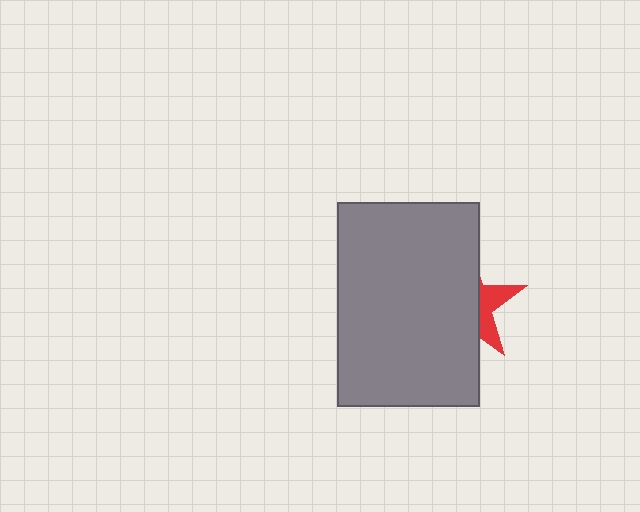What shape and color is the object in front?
The object in front is a gray rectangle.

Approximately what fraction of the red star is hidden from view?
Roughly 69% of the red star is hidden behind the gray rectangle.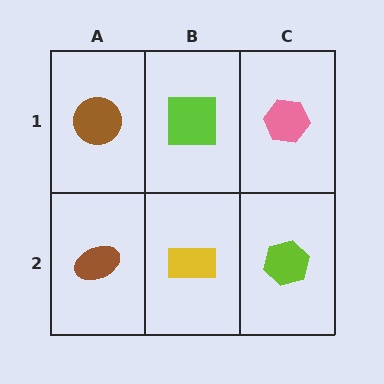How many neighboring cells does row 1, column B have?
3.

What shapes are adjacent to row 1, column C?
A lime hexagon (row 2, column C), a lime square (row 1, column B).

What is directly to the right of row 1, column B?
A pink hexagon.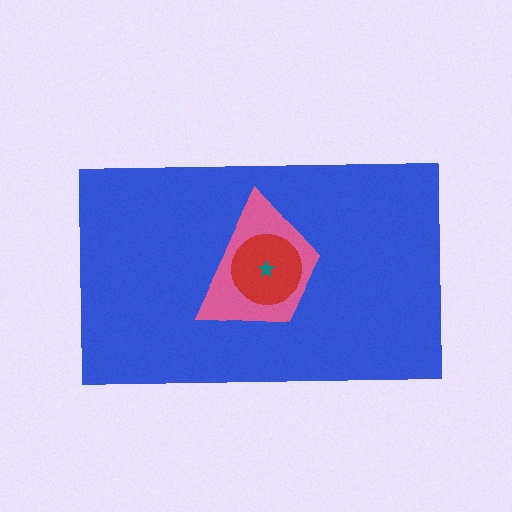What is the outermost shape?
The blue rectangle.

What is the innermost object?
The teal star.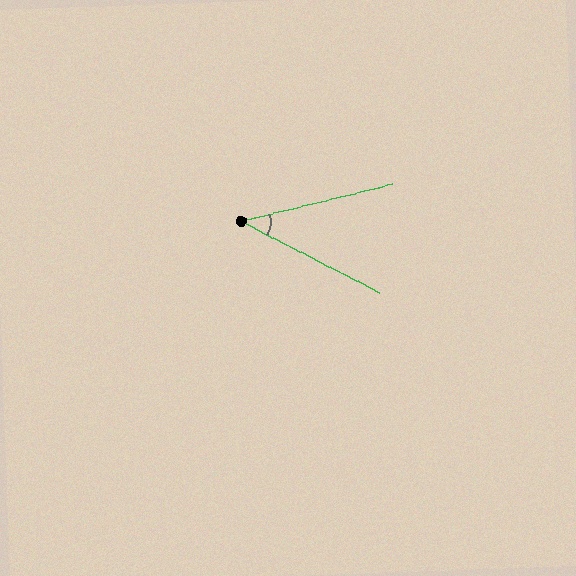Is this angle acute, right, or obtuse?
It is acute.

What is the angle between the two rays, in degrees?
Approximately 41 degrees.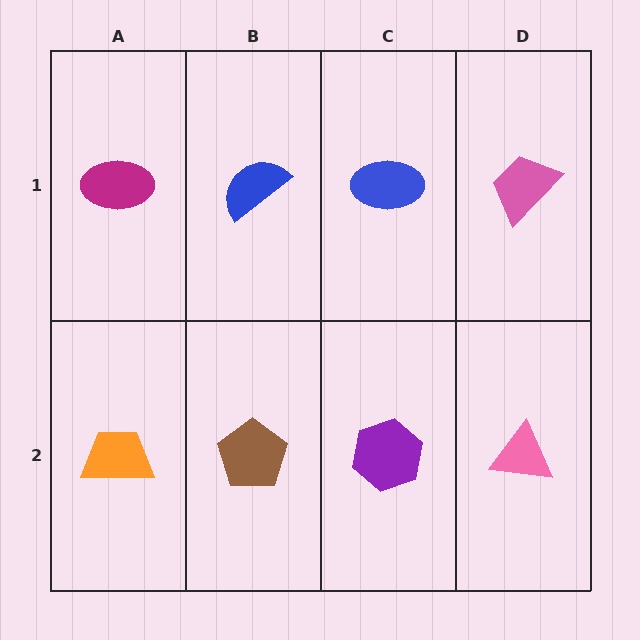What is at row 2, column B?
A brown pentagon.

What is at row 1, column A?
A magenta ellipse.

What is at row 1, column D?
A pink trapezoid.